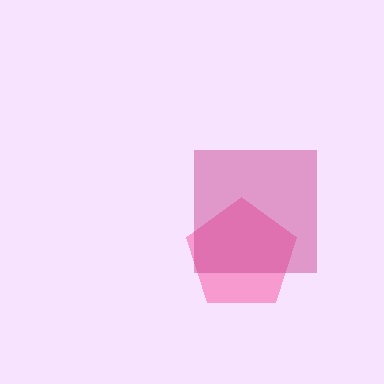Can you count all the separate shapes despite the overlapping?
Yes, there are 2 separate shapes.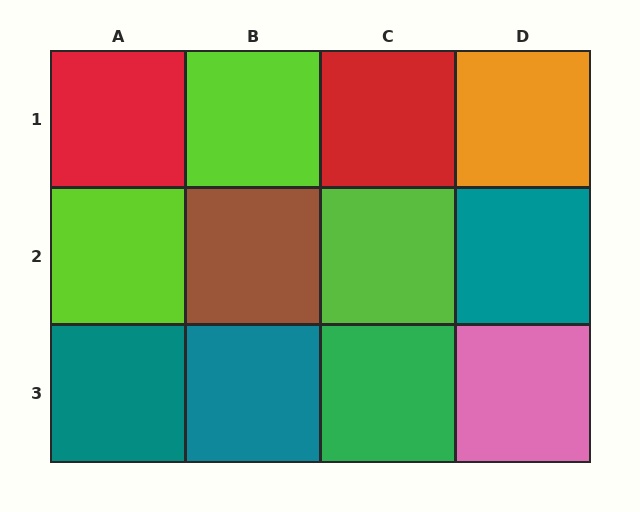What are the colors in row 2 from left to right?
Lime, brown, lime, teal.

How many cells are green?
1 cell is green.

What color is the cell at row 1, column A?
Red.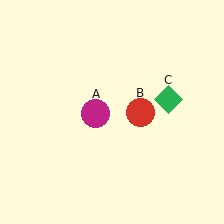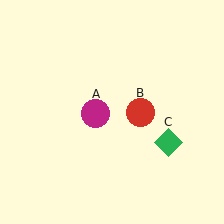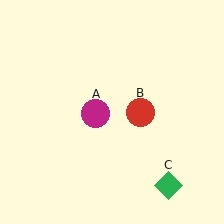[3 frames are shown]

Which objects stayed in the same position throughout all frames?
Magenta circle (object A) and red circle (object B) remained stationary.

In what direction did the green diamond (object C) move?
The green diamond (object C) moved down.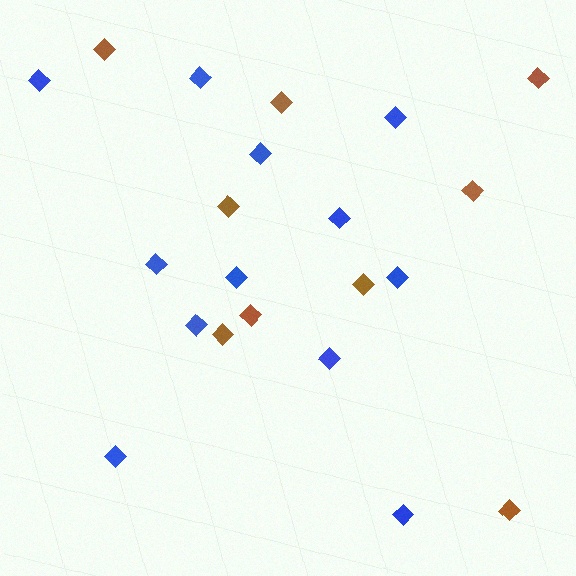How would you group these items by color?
There are 2 groups: one group of blue diamonds (12) and one group of brown diamonds (9).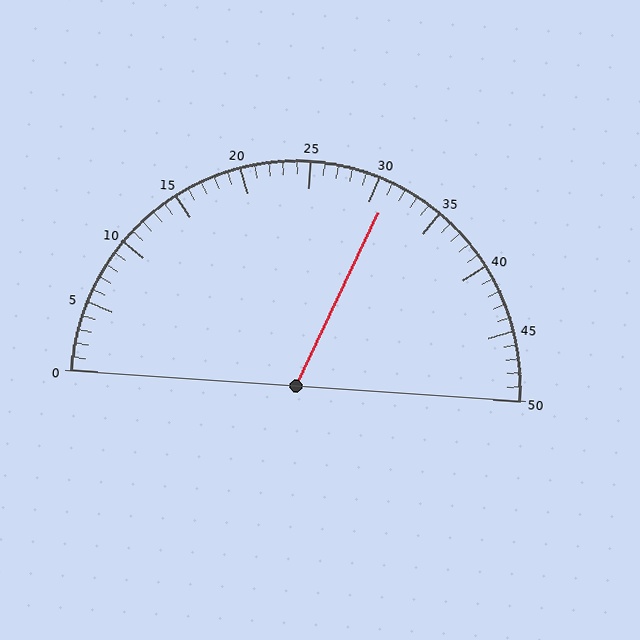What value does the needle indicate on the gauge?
The needle indicates approximately 31.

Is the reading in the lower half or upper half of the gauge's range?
The reading is in the upper half of the range (0 to 50).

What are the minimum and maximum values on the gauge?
The gauge ranges from 0 to 50.